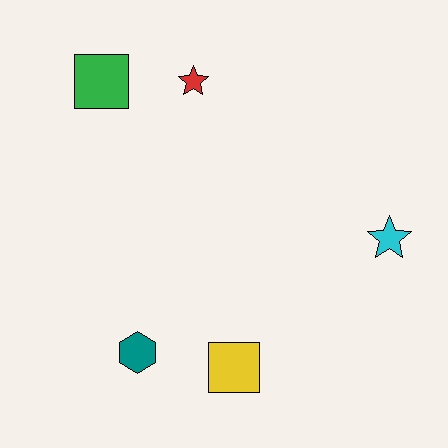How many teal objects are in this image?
There is 1 teal object.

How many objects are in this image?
There are 5 objects.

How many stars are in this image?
There are 2 stars.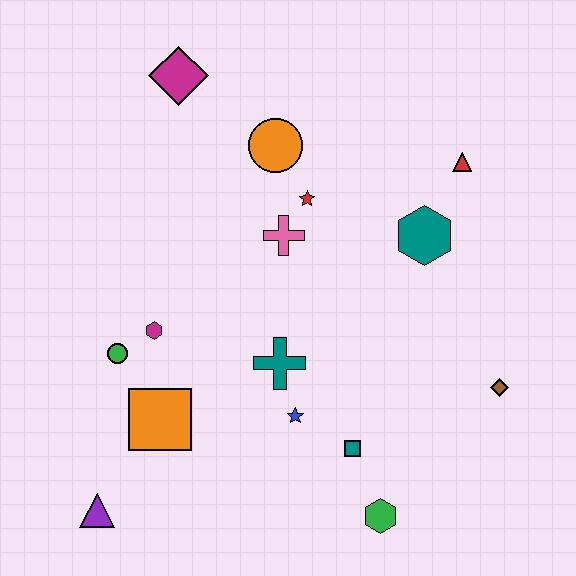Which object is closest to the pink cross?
The red star is closest to the pink cross.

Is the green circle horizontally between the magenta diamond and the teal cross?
No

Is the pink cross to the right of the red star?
No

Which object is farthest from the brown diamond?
The magenta diamond is farthest from the brown diamond.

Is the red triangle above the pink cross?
Yes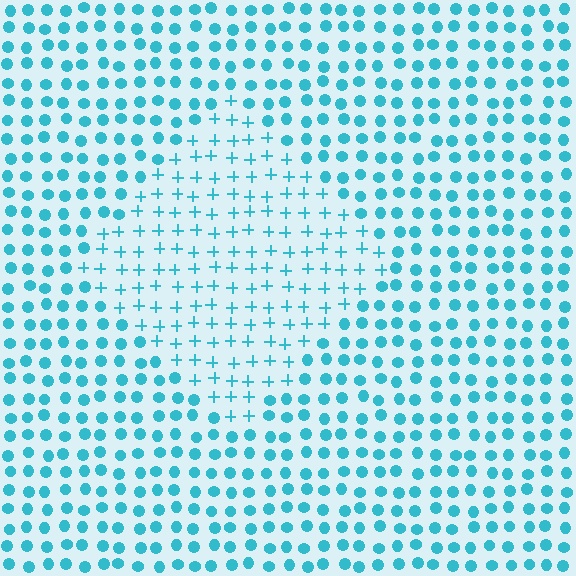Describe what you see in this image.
The image is filled with small cyan elements arranged in a uniform grid. A diamond-shaped region contains plus signs, while the surrounding area contains circles. The boundary is defined purely by the change in element shape.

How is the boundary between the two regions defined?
The boundary is defined by a change in element shape: plus signs inside vs. circles outside. All elements share the same color and spacing.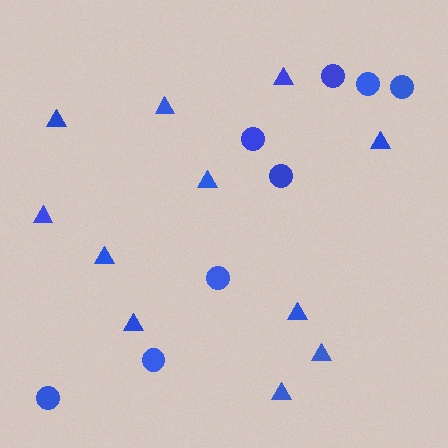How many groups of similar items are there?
There are 2 groups: one group of triangles (11) and one group of circles (8).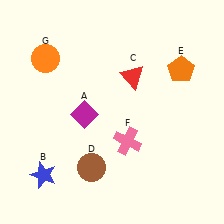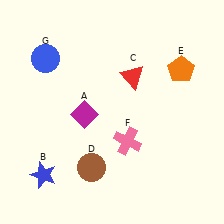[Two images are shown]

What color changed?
The circle (G) changed from orange in Image 1 to blue in Image 2.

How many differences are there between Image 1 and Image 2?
There is 1 difference between the two images.